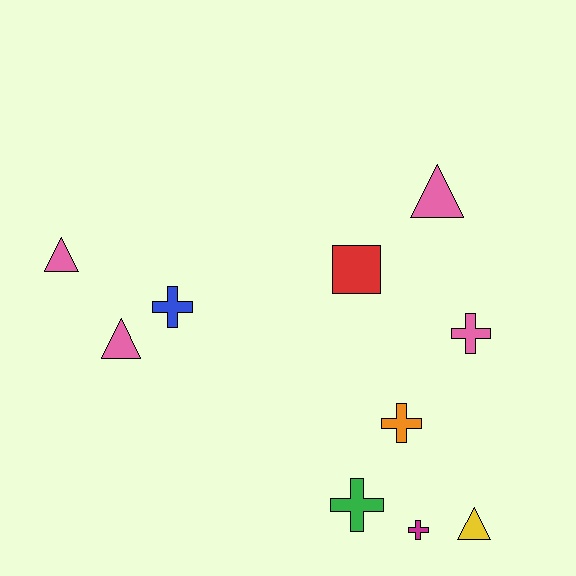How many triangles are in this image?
There are 4 triangles.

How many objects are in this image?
There are 10 objects.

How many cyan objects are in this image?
There are no cyan objects.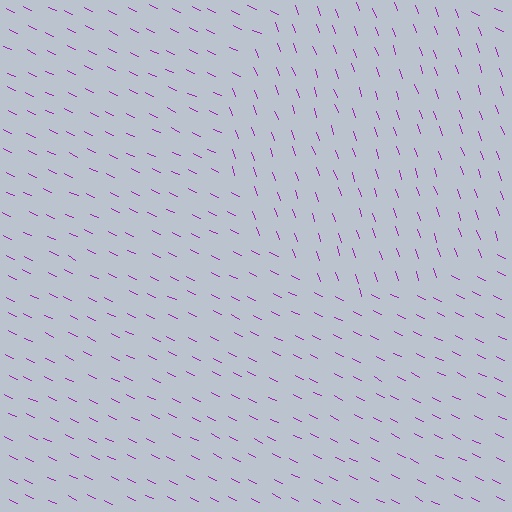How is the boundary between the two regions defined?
The boundary is defined purely by a change in line orientation (approximately 45 degrees difference). All lines are the same color and thickness.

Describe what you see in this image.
The image is filled with small purple line segments. A circle region in the image has lines oriented differently from the surrounding lines, creating a visible texture boundary.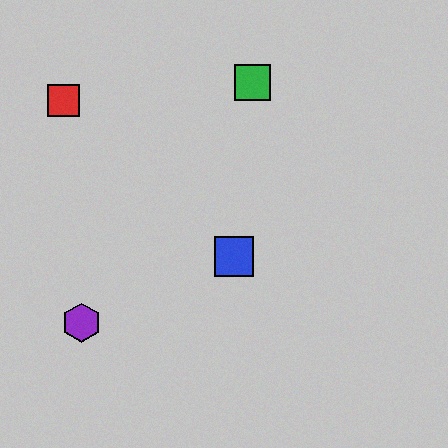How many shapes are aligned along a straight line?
3 shapes (the blue square, the yellow hexagon, the purple hexagon) are aligned along a straight line.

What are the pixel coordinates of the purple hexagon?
The purple hexagon is at (82, 323).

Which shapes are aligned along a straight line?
The blue square, the yellow hexagon, the purple hexagon are aligned along a straight line.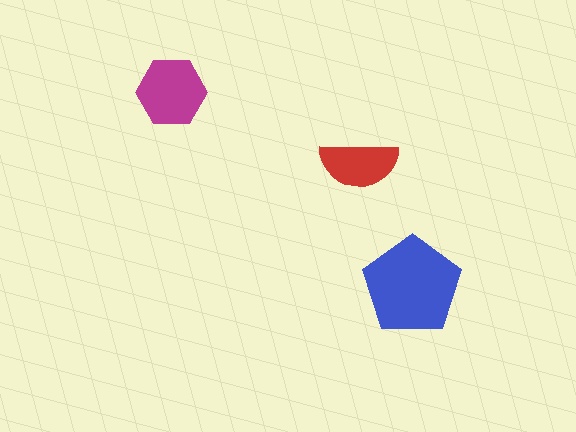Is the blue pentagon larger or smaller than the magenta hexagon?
Larger.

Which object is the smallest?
The red semicircle.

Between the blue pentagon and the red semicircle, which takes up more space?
The blue pentagon.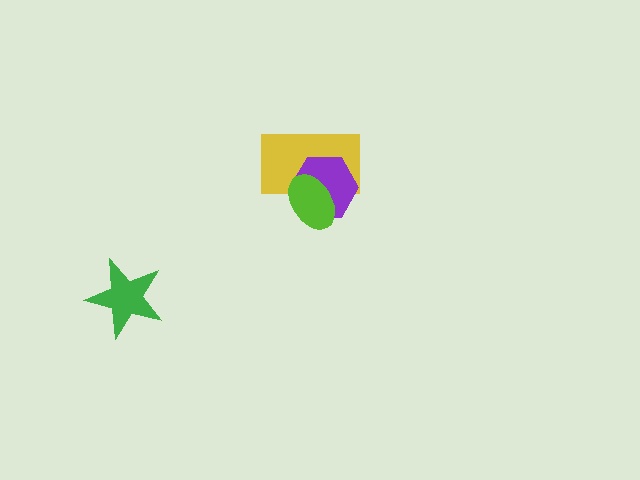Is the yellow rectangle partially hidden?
Yes, it is partially covered by another shape.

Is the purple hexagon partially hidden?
Yes, it is partially covered by another shape.